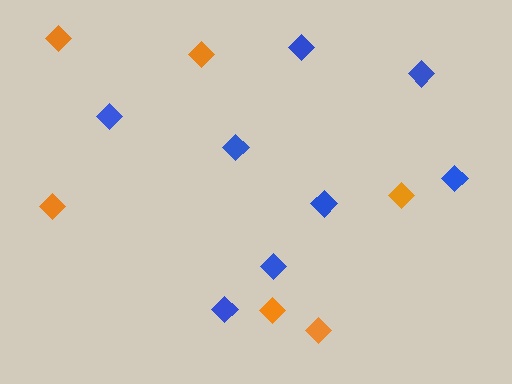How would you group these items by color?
There are 2 groups: one group of orange diamonds (6) and one group of blue diamonds (8).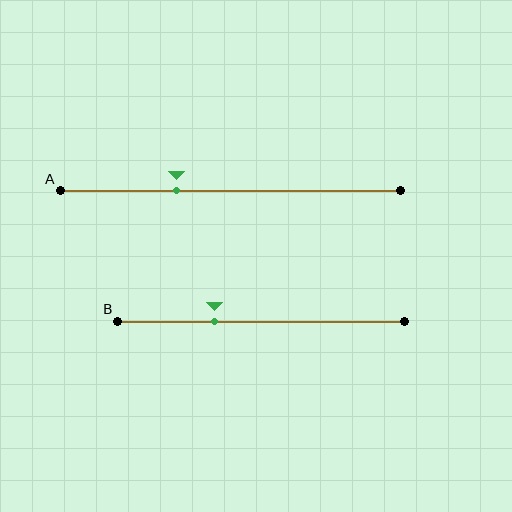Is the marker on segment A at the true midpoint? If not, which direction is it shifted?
No, the marker on segment A is shifted to the left by about 16% of the segment length.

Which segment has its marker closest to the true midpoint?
Segment A has its marker closest to the true midpoint.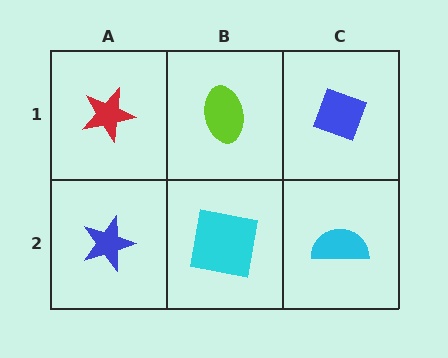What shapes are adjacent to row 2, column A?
A red star (row 1, column A), a cyan square (row 2, column B).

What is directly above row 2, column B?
A lime ellipse.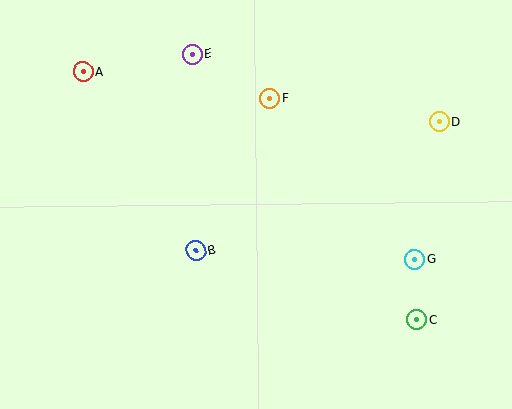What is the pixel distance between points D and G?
The distance between D and G is 140 pixels.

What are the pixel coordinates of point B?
Point B is at (196, 250).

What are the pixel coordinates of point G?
Point G is at (414, 260).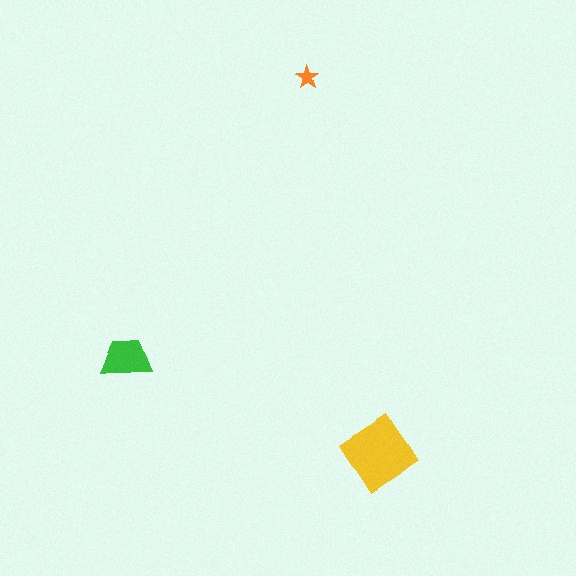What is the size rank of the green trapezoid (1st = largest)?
2nd.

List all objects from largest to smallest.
The yellow diamond, the green trapezoid, the orange star.